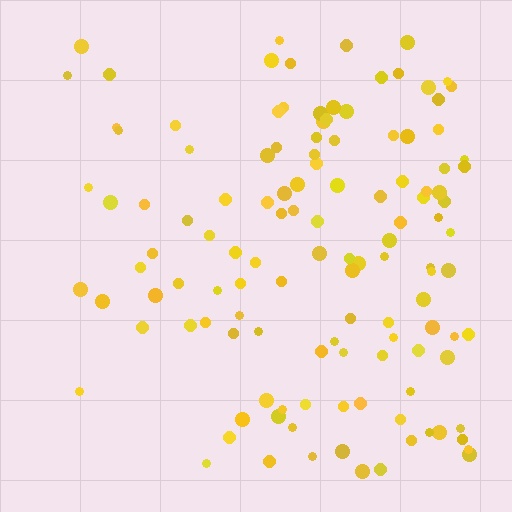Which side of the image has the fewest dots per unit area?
The left.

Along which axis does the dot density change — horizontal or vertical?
Horizontal.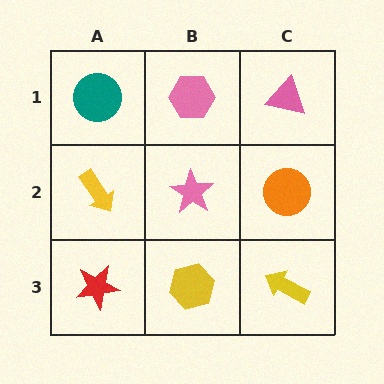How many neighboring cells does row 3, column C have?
2.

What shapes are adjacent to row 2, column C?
A pink triangle (row 1, column C), a yellow arrow (row 3, column C), a pink star (row 2, column B).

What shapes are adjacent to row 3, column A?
A yellow arrow (row 2, column A), a yellow hexagon (row 3, column B).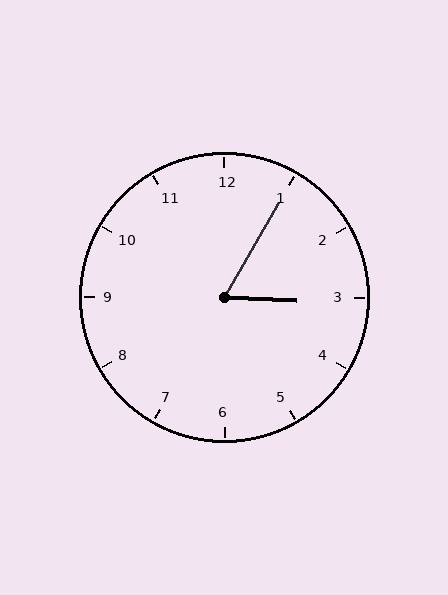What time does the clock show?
3:05.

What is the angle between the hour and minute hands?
Approximately 62 degrees.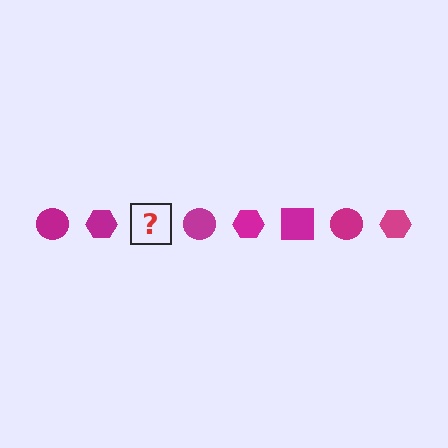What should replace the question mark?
The question mark should be replaced with a magenta square.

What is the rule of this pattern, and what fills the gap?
The rule is that the pattern cycles through circle, hexagon, square shapes in magenta. The gap should be filled with a magenta square.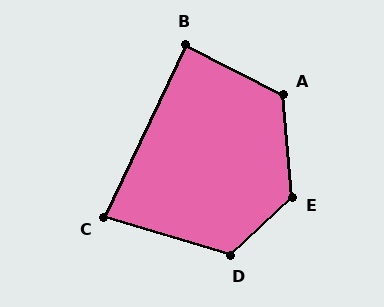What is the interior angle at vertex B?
Approximately 88 degrees (approximately right).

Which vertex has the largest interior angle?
E, at approximately 129 degrees.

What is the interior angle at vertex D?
Approximately 120 degrees (obtuse).